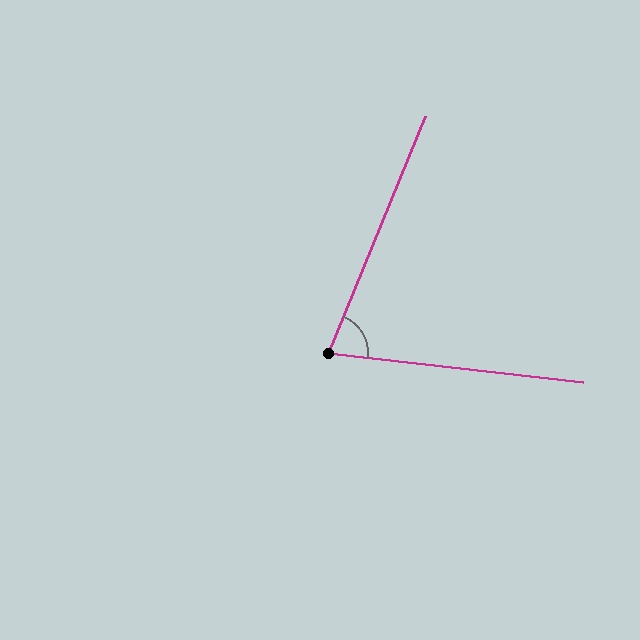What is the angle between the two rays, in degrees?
Approximately 74 degrees.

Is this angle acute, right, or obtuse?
It is acute.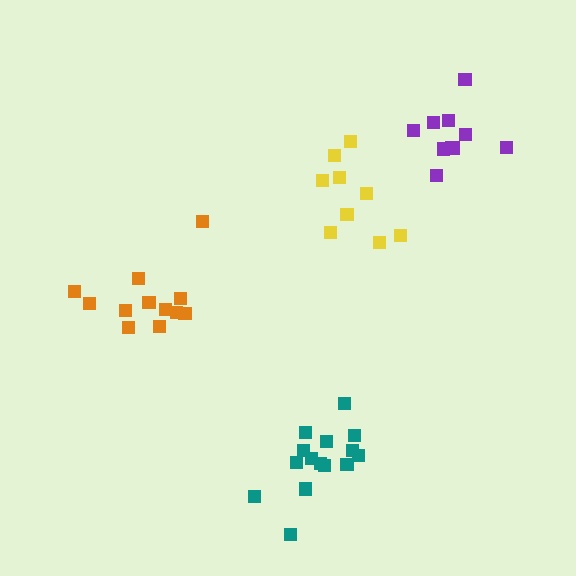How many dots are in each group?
Group 1: 9 dots, Group 2: 12 dots, Group 3: 10 dots, Group 4: 15 dots (46 total).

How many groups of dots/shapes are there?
There are 4 groups.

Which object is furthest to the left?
The orange cluster is leftmost.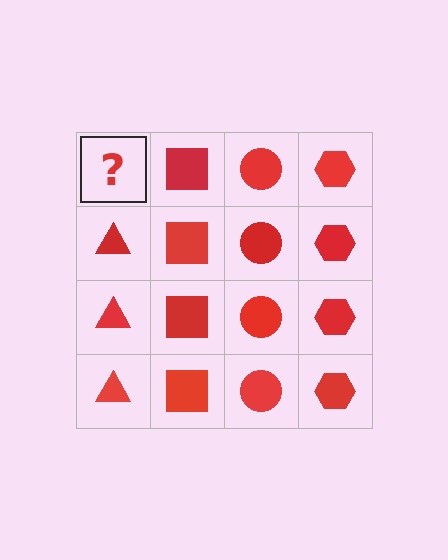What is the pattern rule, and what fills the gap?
The rule is that each column has a consistent shape. The gap should be filled with a red triangle.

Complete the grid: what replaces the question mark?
The question mark should be replaced with a red triangle.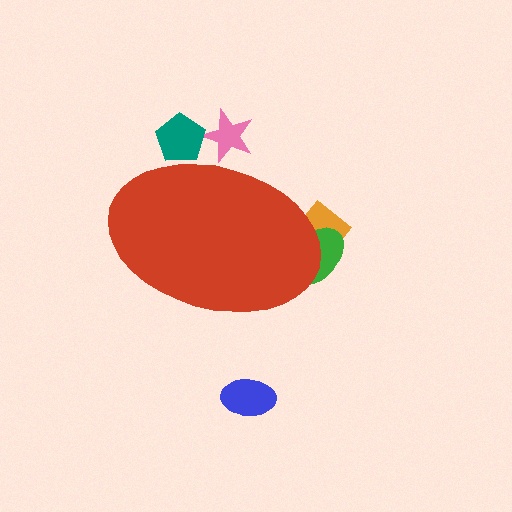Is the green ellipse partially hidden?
Yes, the green ellipse is partially hidden behind the red ellipse.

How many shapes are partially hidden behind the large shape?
4 shapes are partially hidden.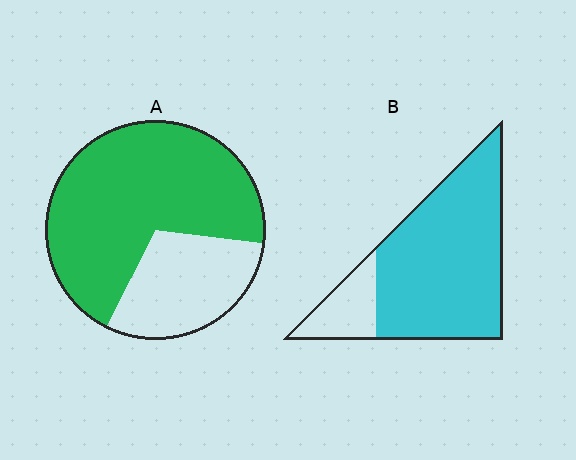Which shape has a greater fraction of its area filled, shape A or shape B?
Shape B.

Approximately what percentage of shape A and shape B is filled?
A is approximately 70% and B is approximately 80%.